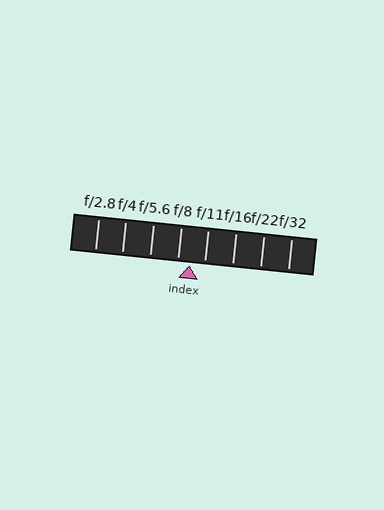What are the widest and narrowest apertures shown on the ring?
The widest aperture shown is f/2.8 and the narrowest is f/32.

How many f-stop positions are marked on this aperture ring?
There are 8 f-stop positions marked.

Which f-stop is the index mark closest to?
The index mark is closest to f/8.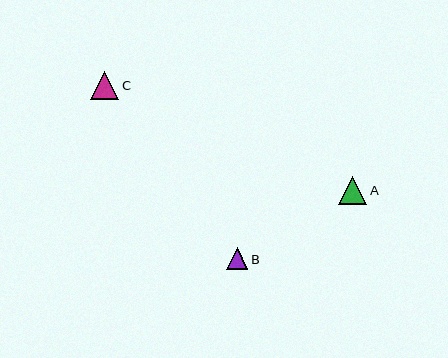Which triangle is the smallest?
Triangle B is the smallest with a size of approximately 21 pixels.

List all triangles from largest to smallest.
From largest to smallest: C, A, B.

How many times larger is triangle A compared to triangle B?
Triangle A is approximately 1.3 times the size of triangle B.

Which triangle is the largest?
Triangle C is the largest with a size of approximately 28 pixels.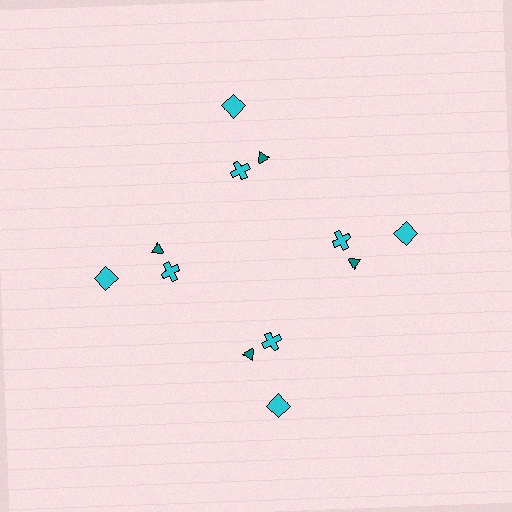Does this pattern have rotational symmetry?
Yes, this pattern has 4-fold rotational symmetry. It looks the same after rotating 90 degrees around the center.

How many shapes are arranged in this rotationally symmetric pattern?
There are 12 shapes, arranged in 4 groups of 3.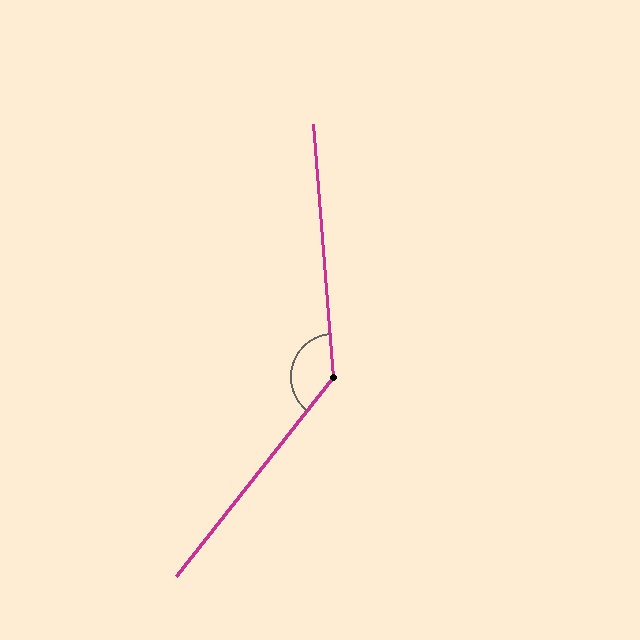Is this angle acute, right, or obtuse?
It is obtuse.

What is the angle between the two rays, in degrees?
Approximately 137 degrees.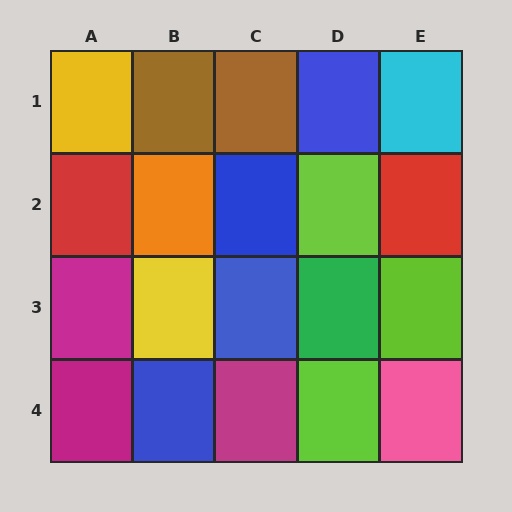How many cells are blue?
4 cells are blue.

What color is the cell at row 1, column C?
Brown.